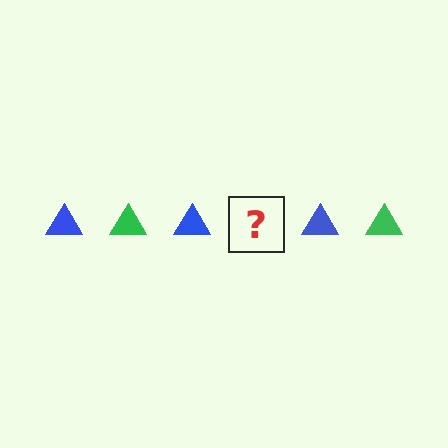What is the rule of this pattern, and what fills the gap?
The rule is that the pattern cycles through blue, green triangles. The gap should be filled with a green triangle.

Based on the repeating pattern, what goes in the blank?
The blank should be a green triangle.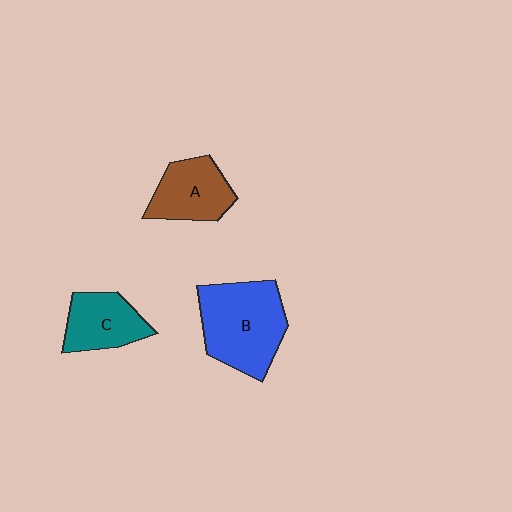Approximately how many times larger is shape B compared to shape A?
Approximately 1.6 times.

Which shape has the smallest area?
Shape C (teal).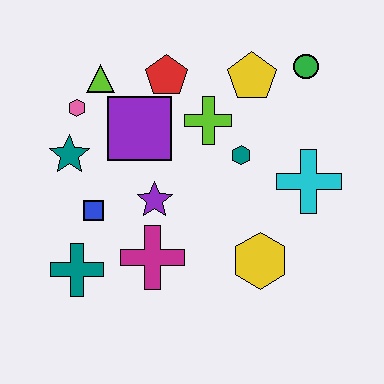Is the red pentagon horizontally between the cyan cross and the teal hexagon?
No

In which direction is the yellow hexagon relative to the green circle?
The yellow hexagon is below the green circle.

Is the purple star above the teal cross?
Yes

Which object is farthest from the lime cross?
The teal cross is farthest from the lime cross.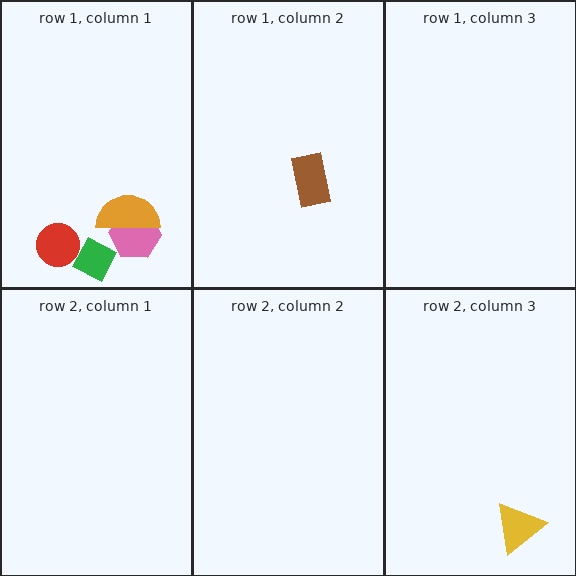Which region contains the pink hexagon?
The row 1, column 1 region.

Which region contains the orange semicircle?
The row 1, column 1 region.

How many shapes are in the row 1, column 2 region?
1.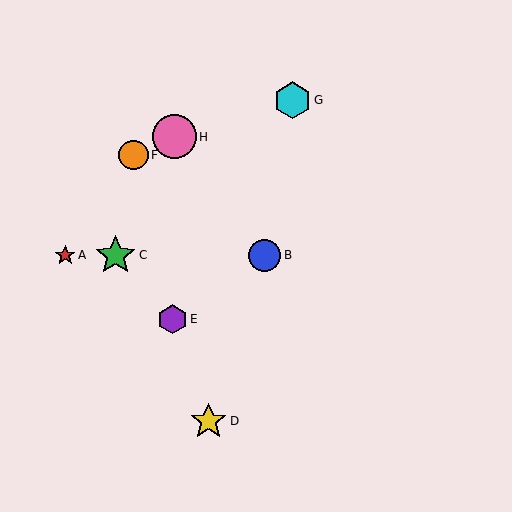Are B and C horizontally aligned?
Yes, both are at y≈255.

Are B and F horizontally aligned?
No, B is at y≈255 and F is at y≈155.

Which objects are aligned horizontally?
Objects A, B, C are aligned horizontally.